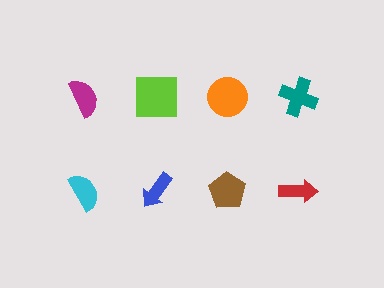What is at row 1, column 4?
A teal cross.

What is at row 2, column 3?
A brown pentagon.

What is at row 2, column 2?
A blue arrow.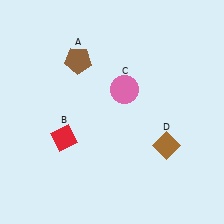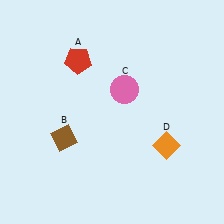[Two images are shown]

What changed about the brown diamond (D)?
In Image 1, D is brown. In Image 2, it changed to orange.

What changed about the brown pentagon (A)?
In Image 1, A is brown. In Image 2, it changed to red.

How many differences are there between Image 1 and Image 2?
There are 3 differences between the two images.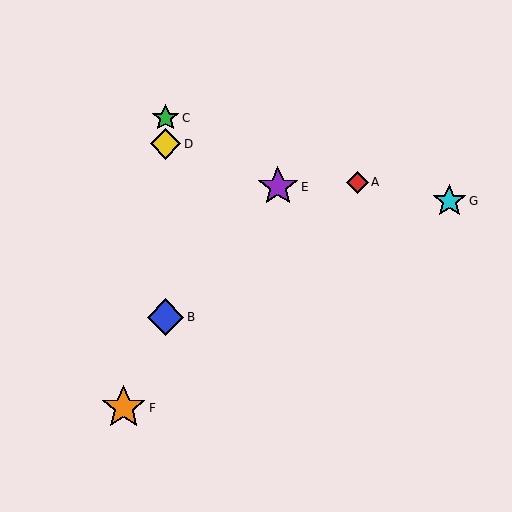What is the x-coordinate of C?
Object C is at x≈165.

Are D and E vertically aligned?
No, D is at x≈165 and E is at x≈278.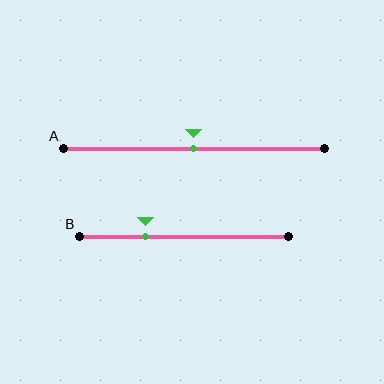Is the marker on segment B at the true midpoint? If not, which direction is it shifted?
No, the marker on segment B is shifted to the left by about 19% of the segment length.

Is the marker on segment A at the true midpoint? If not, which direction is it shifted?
Yes, the marker on segment A is at the true midpoint.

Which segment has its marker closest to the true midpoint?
Segment A has its marker closest to the true midpoint.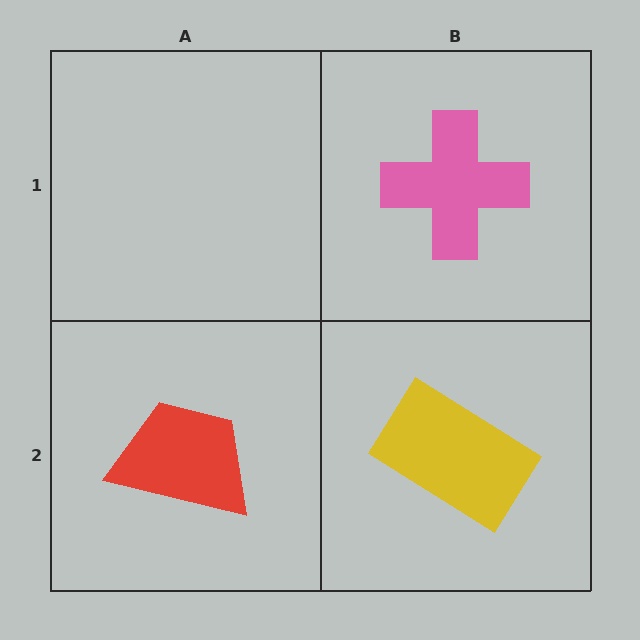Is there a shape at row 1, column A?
No, that cell is empty.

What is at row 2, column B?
A yellow rectangle.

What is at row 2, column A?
A red trapezoid.